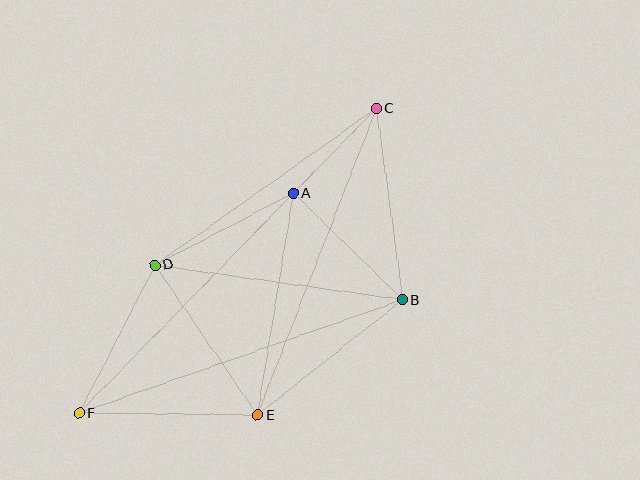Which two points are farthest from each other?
Points C and F are farthest from each other.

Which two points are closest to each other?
Points A and C are closest to each other.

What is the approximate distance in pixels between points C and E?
The distance between C and E is approximately 329 pixels.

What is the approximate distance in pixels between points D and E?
The distance between D and E is approximately 182 pixels.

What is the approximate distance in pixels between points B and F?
The distance between B and F is approximately 343 pixels.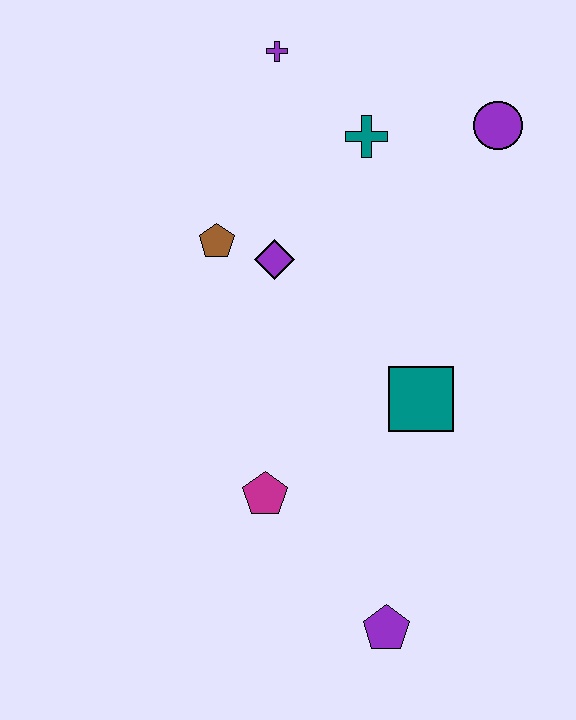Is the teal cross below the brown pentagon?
No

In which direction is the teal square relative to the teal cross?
The teal square is below the teal cross.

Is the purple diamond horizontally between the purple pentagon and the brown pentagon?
Yes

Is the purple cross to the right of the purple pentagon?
No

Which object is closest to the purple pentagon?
The magenta pentagon is closest to the purple pentagon.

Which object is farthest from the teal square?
The purple cross is farthest from the teal square.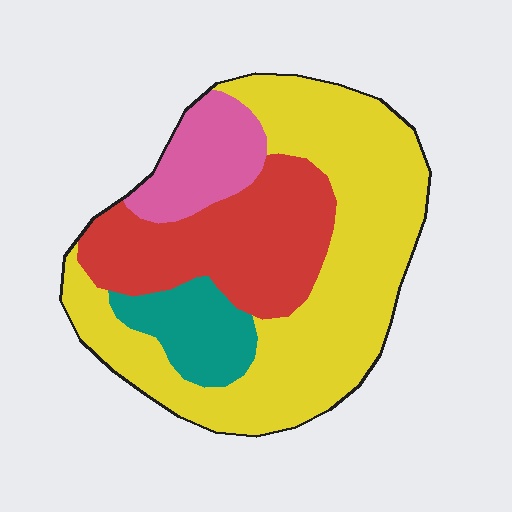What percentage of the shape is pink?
Pink covers 12% of the shape.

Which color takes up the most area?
Yellow, at roughly 50%.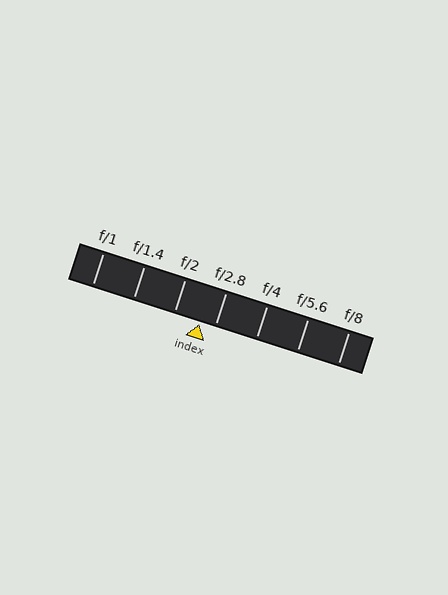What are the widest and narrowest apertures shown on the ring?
The widest aperture shown is f/1 and the narrowest is f/8.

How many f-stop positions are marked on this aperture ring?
There are 7 f-stop positions marked.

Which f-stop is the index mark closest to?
The index mark is closest to f/2.8.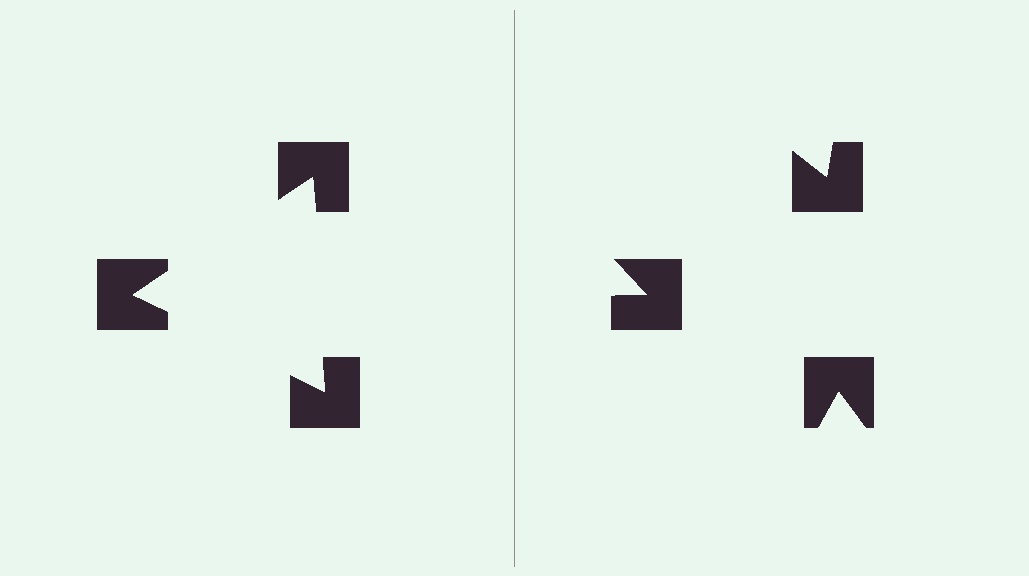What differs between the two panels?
The notched squares are positioned identically on both sides; only the wedge orientations differ. On the left they align to a triangle; on the right they are misaligned.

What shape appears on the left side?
An illusory triangle.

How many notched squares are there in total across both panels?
6 — 3 on each side.